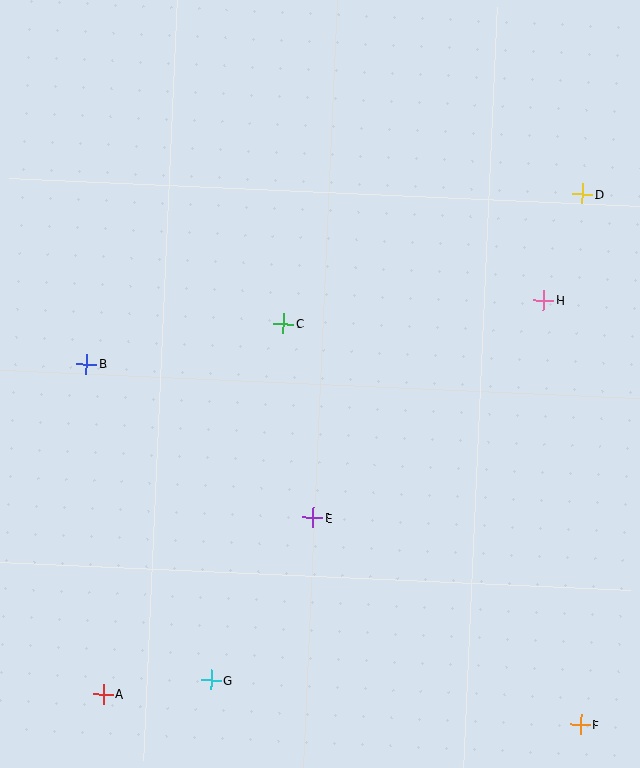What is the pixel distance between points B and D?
The distance between B and D is 524 pixels.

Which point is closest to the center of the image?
Point C at (283, 324) is closest to the center.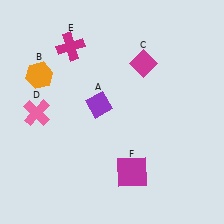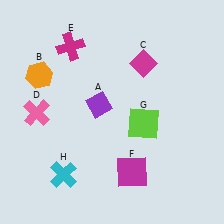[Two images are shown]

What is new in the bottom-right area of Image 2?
A lime square (G) was added in the bottom-right area of Image 2.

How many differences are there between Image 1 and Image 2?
There are 2 differences between the two images.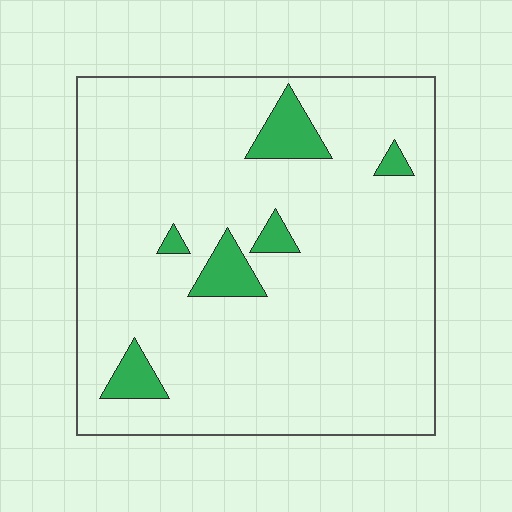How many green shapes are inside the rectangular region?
6.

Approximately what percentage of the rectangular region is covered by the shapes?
Approximately 10%.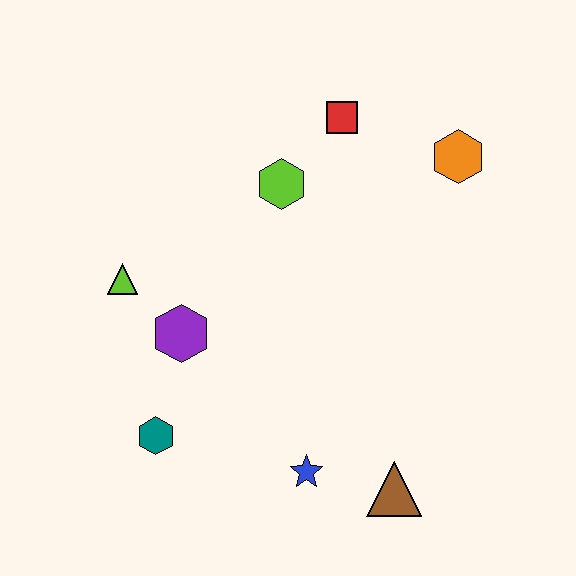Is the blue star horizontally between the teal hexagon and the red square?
Yes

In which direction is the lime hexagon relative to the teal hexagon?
The lime hexagon is above the teal hexagon.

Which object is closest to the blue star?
The brown triangle is closest to the blue star.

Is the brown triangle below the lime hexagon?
Yes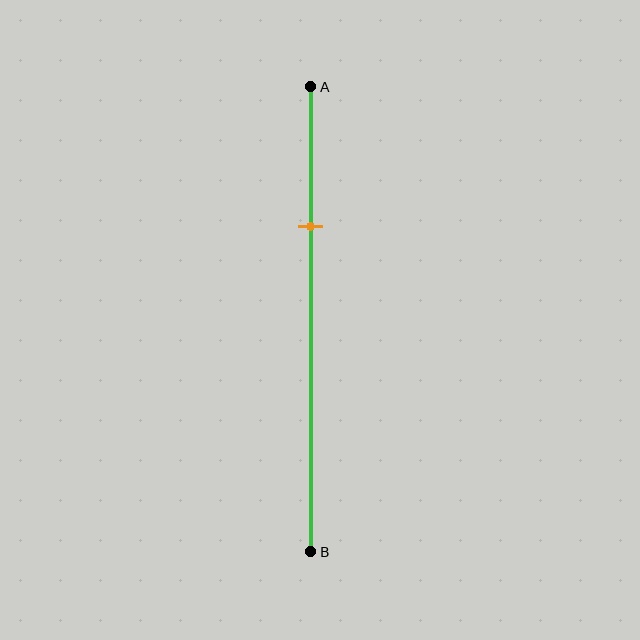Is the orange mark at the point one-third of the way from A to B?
No, the mark is at about 30% from A, not at the 33% one-third point.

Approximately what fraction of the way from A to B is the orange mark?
The orange mark is approximately 30% of the way from A to B.